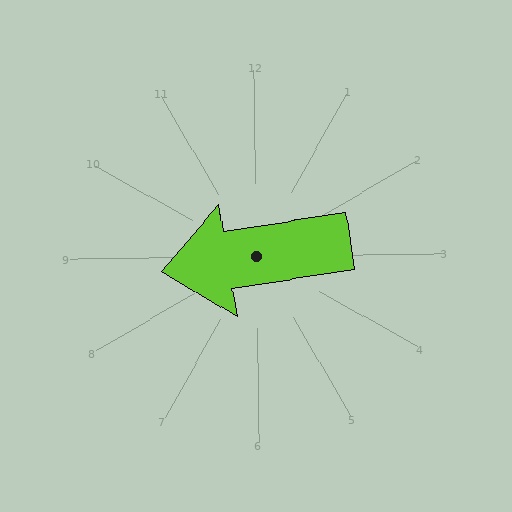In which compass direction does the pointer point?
West.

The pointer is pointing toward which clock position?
Roughly 9 o'clock.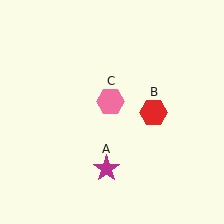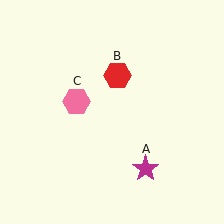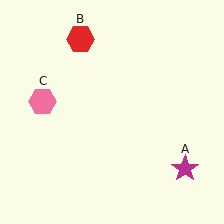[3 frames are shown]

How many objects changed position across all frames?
3 objects changed position: magenta star (object A), red hexagon (object B), pink hexagon (object C).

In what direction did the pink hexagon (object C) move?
The pink hexagon (object C) moved left.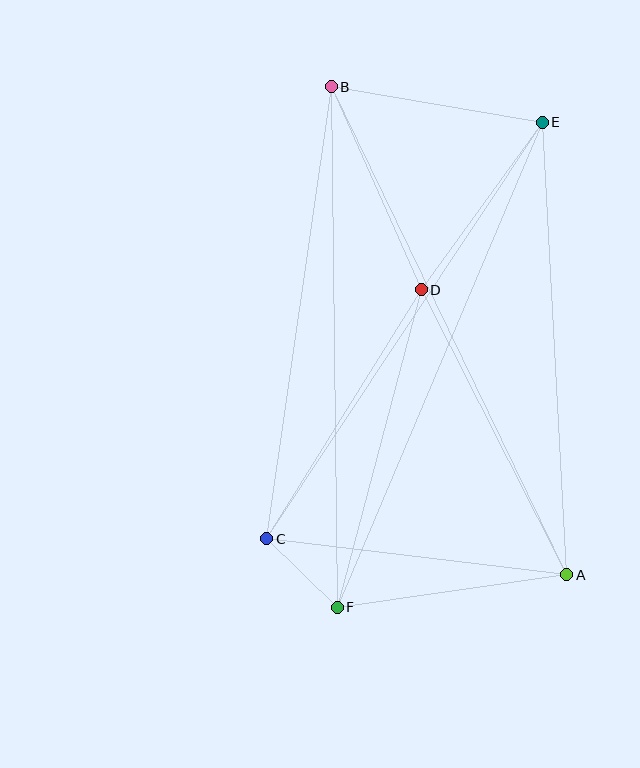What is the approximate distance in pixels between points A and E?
The distance between A and E is approximately 453 pixels.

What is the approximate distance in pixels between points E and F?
The distance between E and F is approximately 527 pixels.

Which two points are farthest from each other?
Points A and B are farthest from each other.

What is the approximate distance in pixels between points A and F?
The distance between A and F is approximately 232 pixels.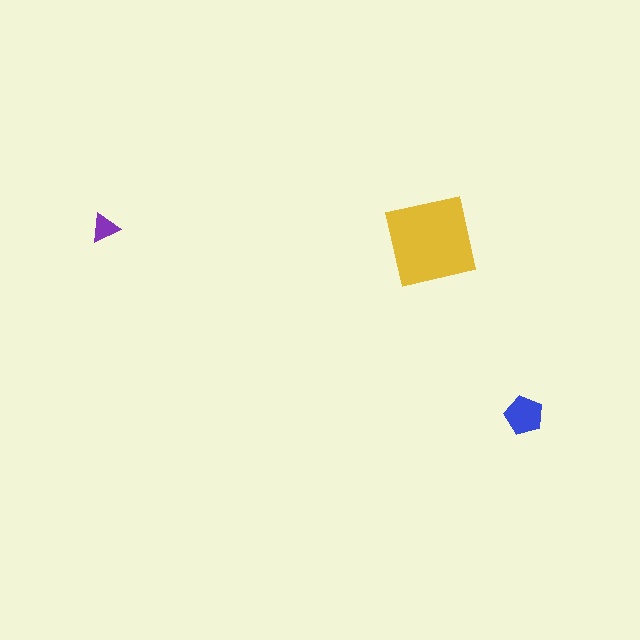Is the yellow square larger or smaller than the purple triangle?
Larger.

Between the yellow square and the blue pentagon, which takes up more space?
The yellow square.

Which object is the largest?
The yellow square.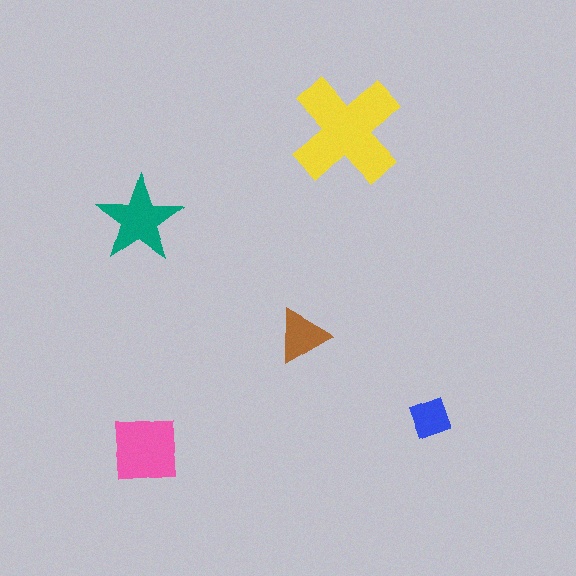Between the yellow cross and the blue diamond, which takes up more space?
The yellow cross.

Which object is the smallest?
The blue diamond.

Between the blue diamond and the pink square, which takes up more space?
The pink square.